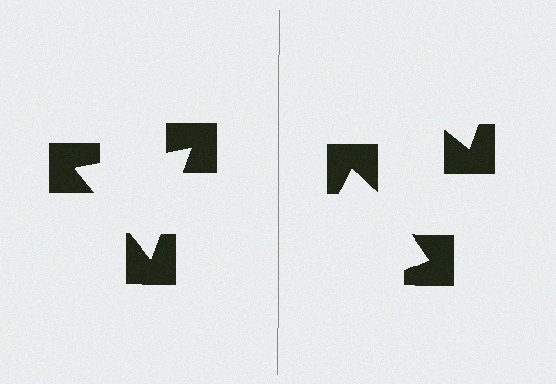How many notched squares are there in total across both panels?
6 — 3 on each side.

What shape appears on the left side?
An illusory triangle.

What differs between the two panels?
The notched squares are positioned identically on both sides; only the wedge orientations differ. On the left they align to a triangle; on the right they are misaligned.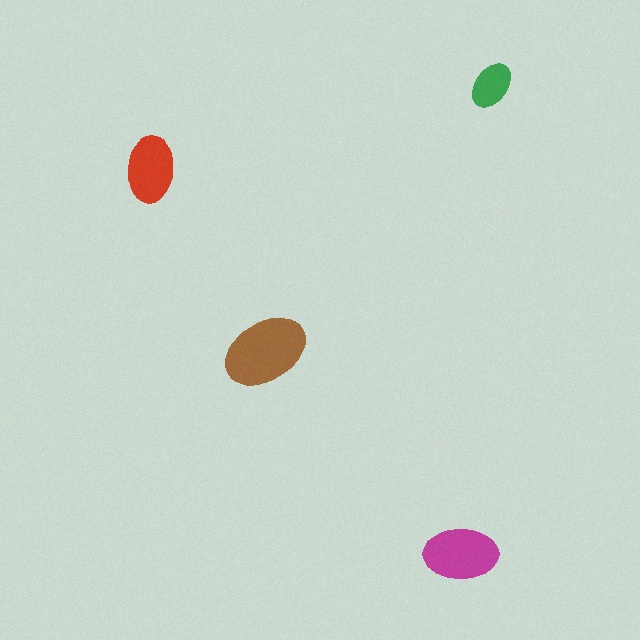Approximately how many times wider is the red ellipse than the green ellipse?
About 1.5 times wider.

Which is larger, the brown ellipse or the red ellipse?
The brown one.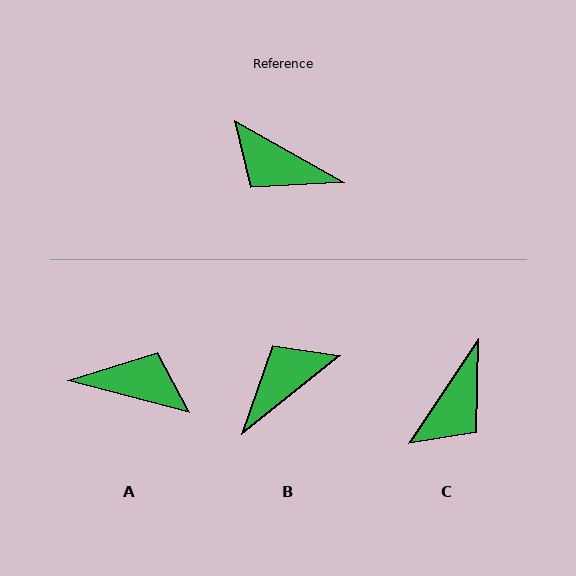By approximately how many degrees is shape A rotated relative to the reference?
Approximately 166 degrees clockwise.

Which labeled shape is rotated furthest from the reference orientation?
A, about 166 degrees away.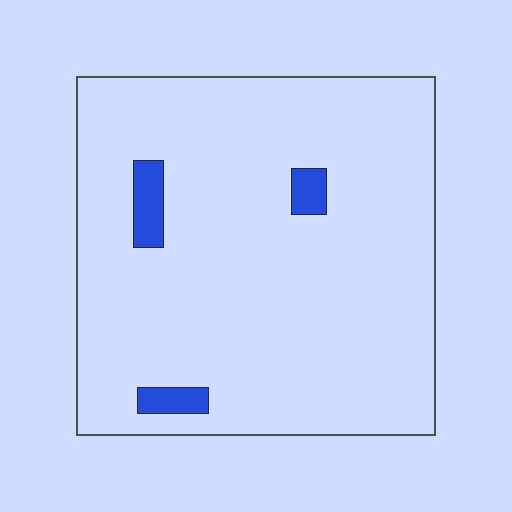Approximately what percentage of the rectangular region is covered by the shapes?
Approximately 5%.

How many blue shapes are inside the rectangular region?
3.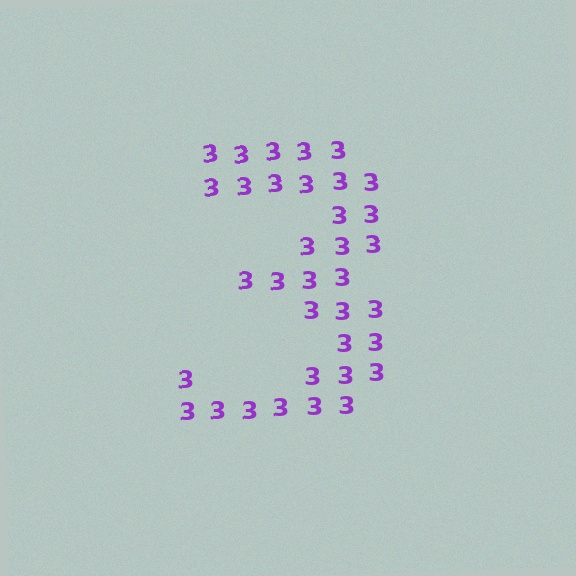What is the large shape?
The large shape is the digit 3.